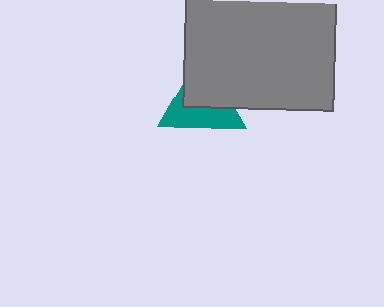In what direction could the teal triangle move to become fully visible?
The teal triangle could move toward the lower-left. That would shift it out from behind the gray rectangle entirely.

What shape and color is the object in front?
The object in front is a gray rectangle.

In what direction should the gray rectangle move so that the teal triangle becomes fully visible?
The gray rectangle should move toward the upper-right. That is the shortest direction to clear the overlap and leave the teal triangle fully visible.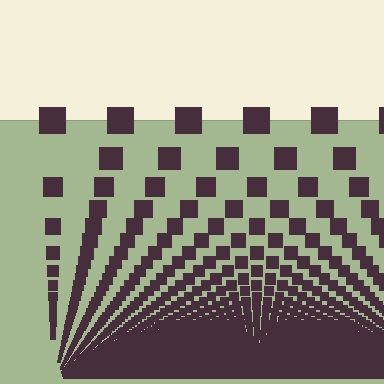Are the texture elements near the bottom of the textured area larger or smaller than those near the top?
Smaller. The gradient is inverted — elements near the bottom are smaller and denser.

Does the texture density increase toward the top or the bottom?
Density increases toward the bottom.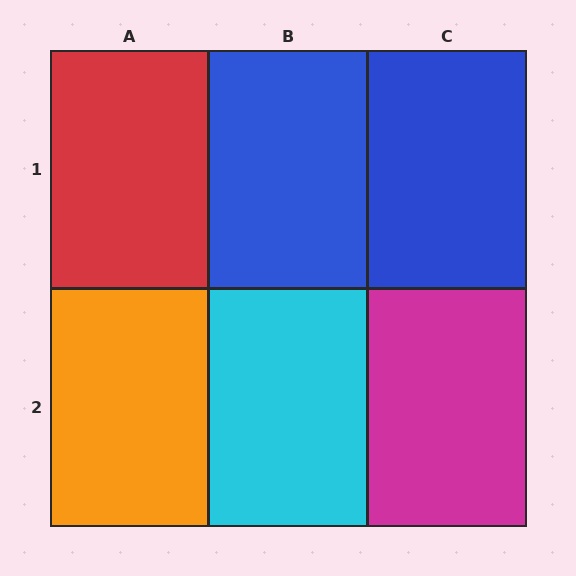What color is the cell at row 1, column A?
Red.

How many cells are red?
1 cell is red.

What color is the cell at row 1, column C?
Blue.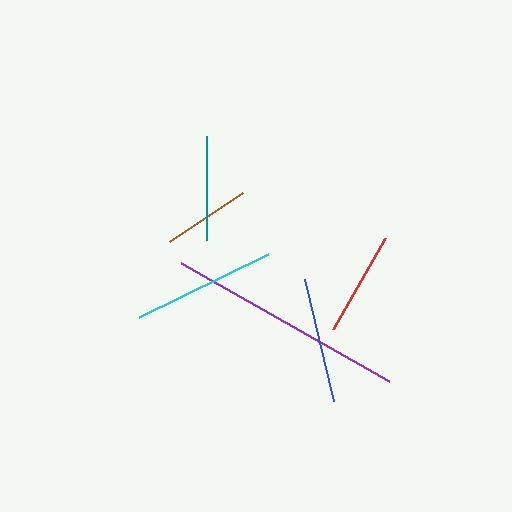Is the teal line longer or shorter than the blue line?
The blue line is longer than the teal line.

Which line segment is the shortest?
The brown line is the shortest at approximately 88 pixels.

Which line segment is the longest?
The purple line is the longest at approximately 238 pixels.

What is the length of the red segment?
The red segment is approximately 104 pixels long.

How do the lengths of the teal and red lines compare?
The teal and red lines are approximately the same length.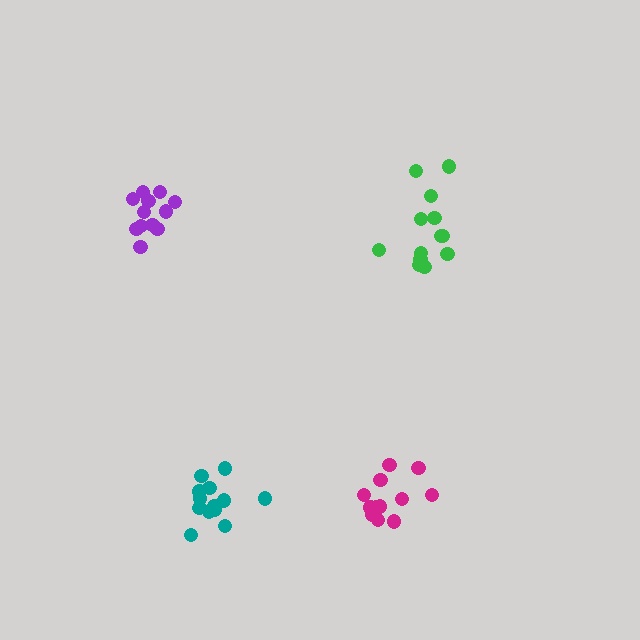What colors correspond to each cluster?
The clusters are colored: purple, green, teal, magenta.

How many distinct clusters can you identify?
There are 4 distinct clusters.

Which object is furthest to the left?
The purple cluster is leftmost.